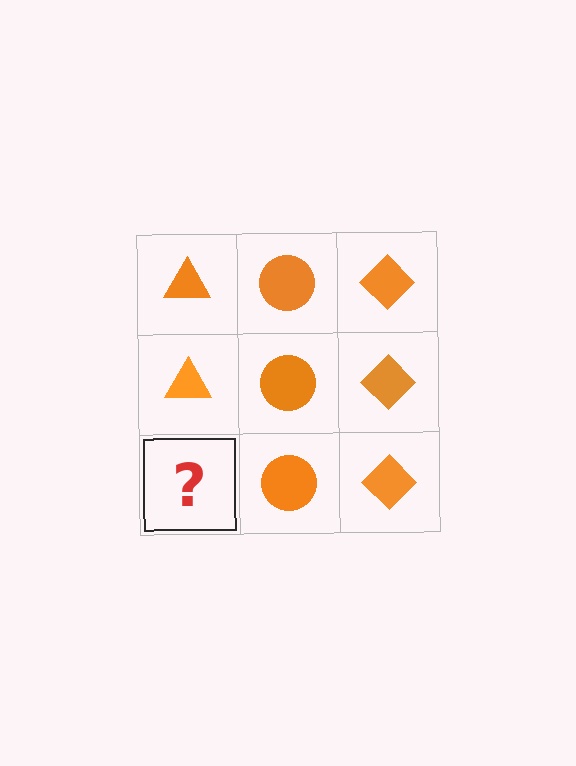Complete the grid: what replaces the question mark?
The question mark should be replaced with an orange triangle.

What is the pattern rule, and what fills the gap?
The rule is that each column has a consistent shape. The gap should be filled with an orange triangle.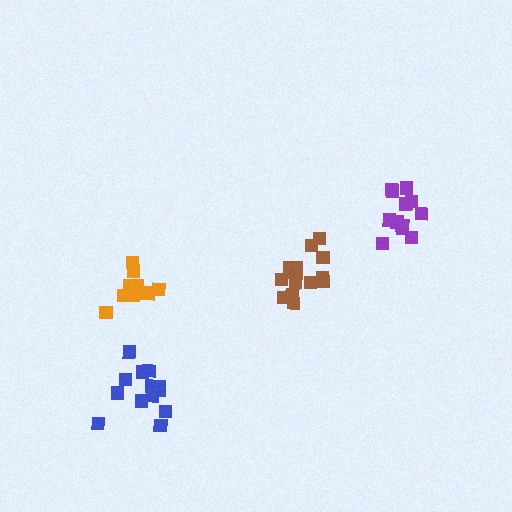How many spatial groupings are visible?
There are 4 spatial groupings.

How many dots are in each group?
Group 1: 15 dots, Group 2: 13 dots, Group 3: 12 dots, Group 4: 13 dots (53 total).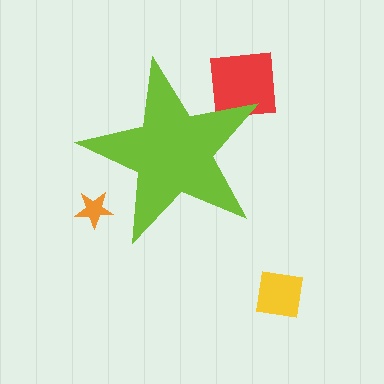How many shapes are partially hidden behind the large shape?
2 shapes are partially hidden.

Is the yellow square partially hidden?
No, the yellow square is fully visible.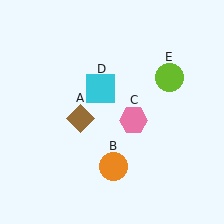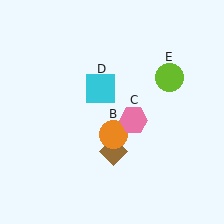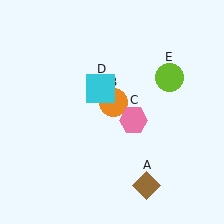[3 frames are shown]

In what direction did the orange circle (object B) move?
The orange circle (object B) moved up.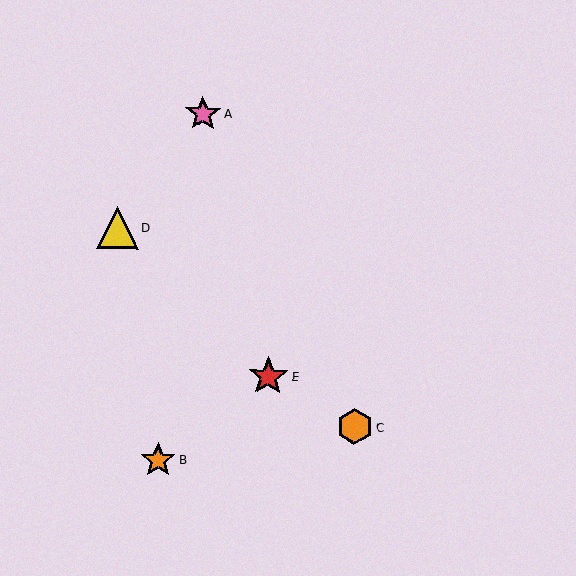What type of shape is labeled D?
Shape D is a yellow triangle.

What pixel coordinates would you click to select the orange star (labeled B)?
Click at (158, 460) to select the orange star B.